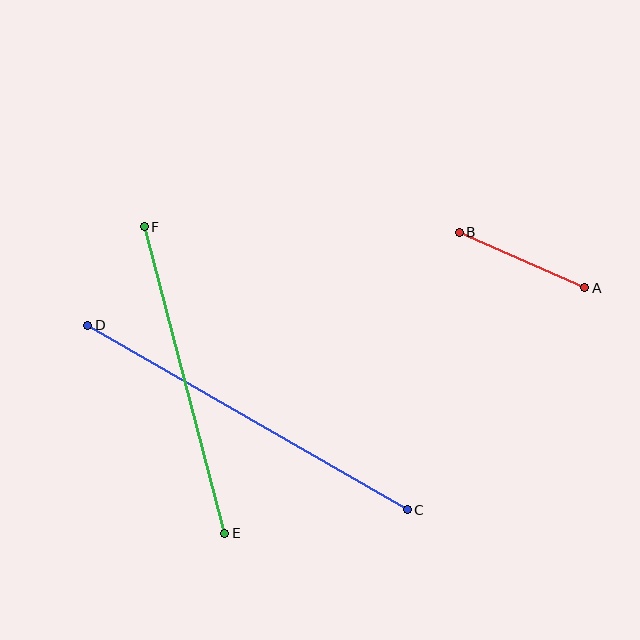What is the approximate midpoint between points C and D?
The midpoint is at approximately (247, 417) pixels.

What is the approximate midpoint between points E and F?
The midpoint is at approximately (184, 380) pixels.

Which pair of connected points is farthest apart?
Points C and D are farthest apart.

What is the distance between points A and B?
The distance is approximately 138 pixels.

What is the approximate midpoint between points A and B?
The midpoint is at approximately (522, 260) pixels.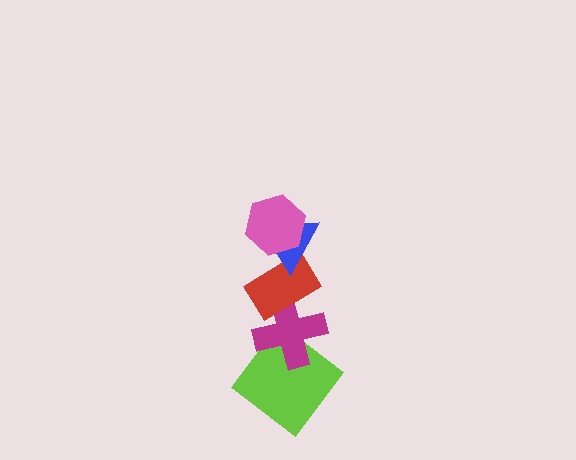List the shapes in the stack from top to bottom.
From top to bottom: the pink hexagon, the blue triangle, the red rectangle, the magenta cross, the lime diamond.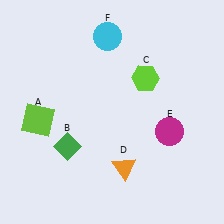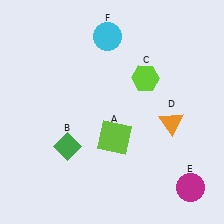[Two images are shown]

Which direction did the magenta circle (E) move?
The magenta circle (E) moved down.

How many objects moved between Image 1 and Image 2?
3 objects moved between the two images.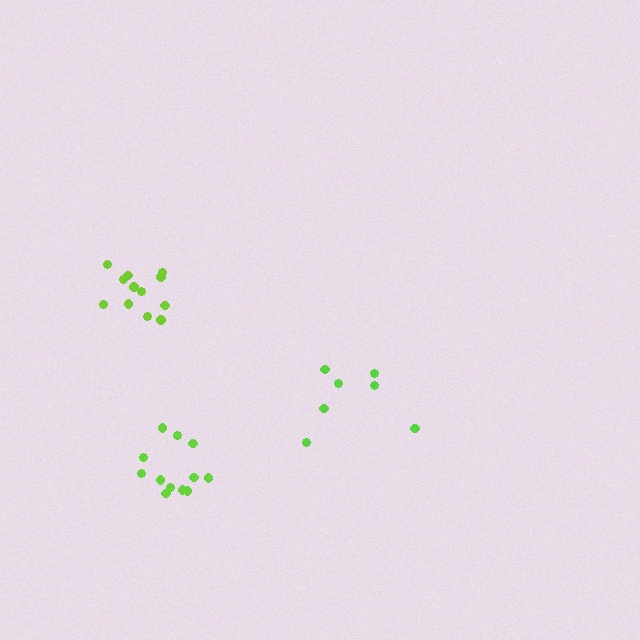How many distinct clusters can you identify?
There are 3 distinct clusters.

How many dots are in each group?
Group 1: 7 dots, Group 2: 12 dots, Group 3: 12 dots (31 total).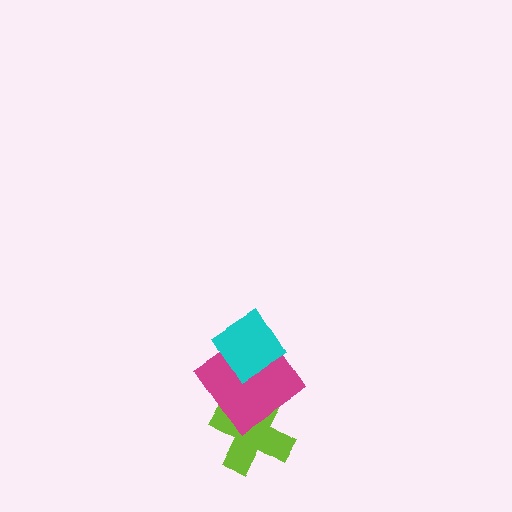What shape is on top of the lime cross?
The magenta diamond is on top of the lime cross.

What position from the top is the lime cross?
The lime cross is 3rd from the top.